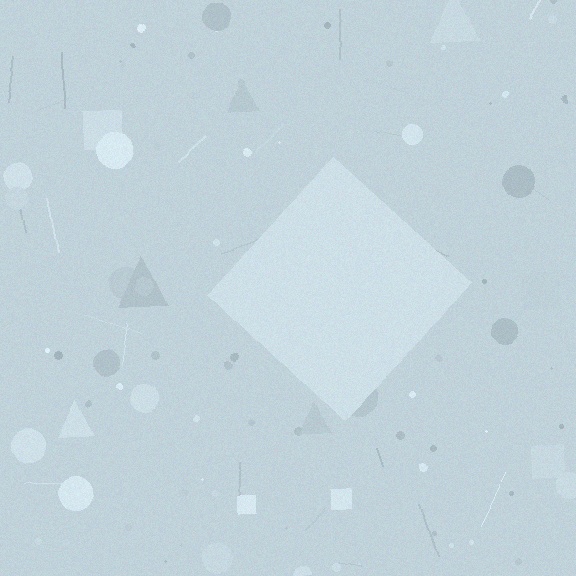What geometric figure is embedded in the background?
A diamond is embedded in the background.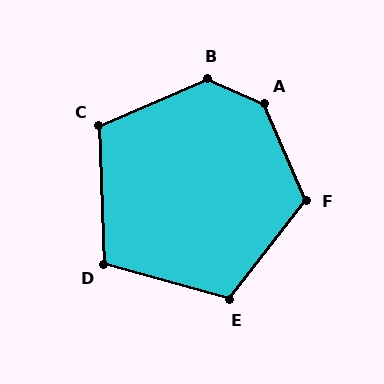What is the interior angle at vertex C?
Approximately 111 degrees (obtuse).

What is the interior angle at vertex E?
Approximately 112 degrees (obtuse).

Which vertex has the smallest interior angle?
D, at approximately 108 degrees.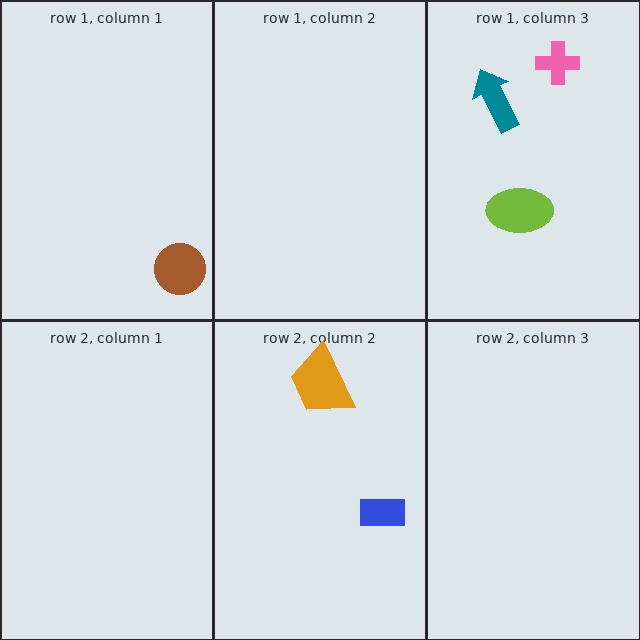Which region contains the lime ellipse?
The row 1, column 3 region.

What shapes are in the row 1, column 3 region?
The pink cross, the lime ellipse, the teal arrow.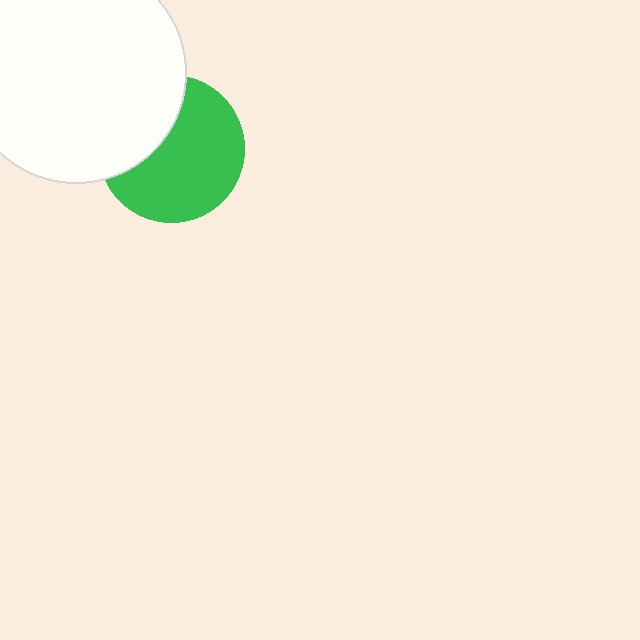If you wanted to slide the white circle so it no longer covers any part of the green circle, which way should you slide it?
Slide it left — that is the most direct way to separate the two shapes.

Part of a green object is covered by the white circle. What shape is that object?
It is a circle.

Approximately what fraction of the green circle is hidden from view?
Roughly 34% of the green circle is hidden behind the white circle.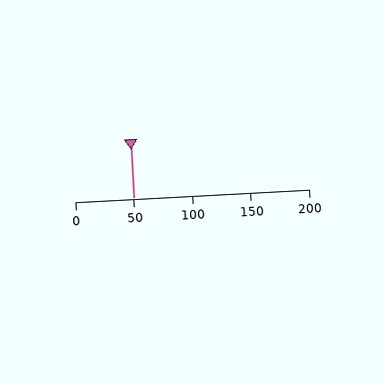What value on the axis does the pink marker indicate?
The marker indicates approximately 50.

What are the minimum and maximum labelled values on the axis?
The axis runs from 0 to 200.